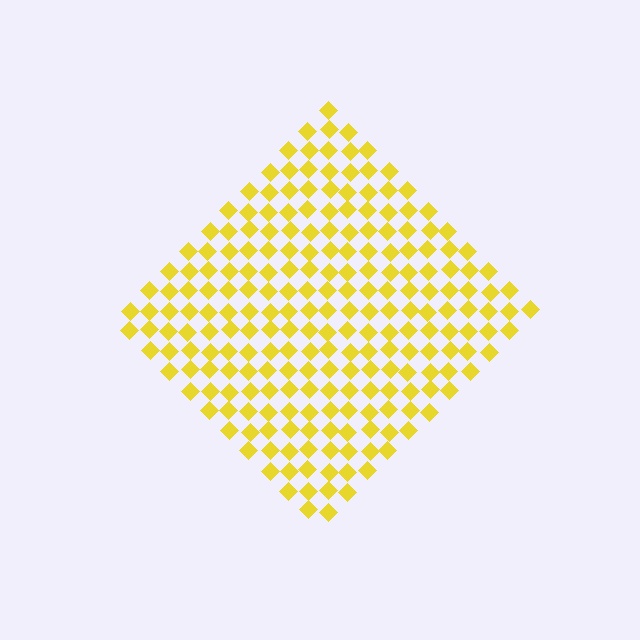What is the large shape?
The large shape is a diamond.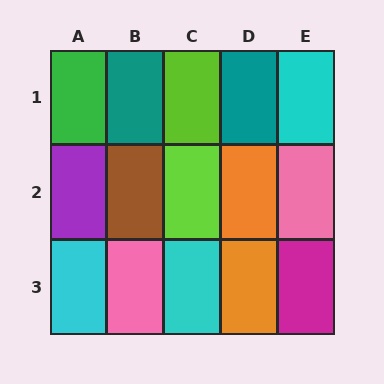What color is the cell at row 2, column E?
Pink.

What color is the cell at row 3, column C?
Cyan.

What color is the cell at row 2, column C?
Lime.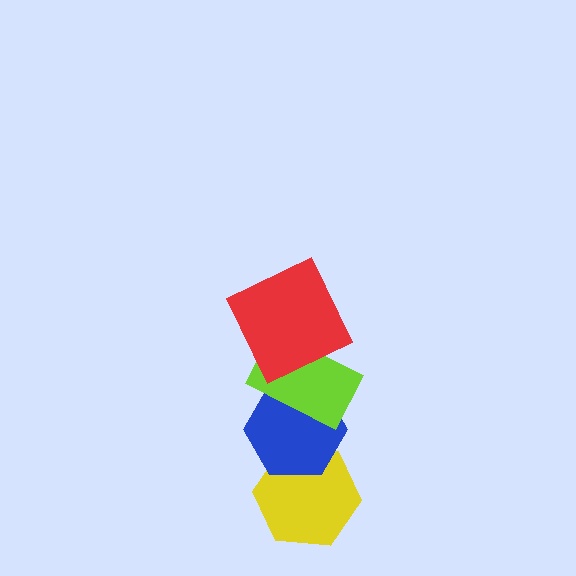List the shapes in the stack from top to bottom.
From top to bottom: the red square, the lime rectangle, the blue hexagon, the yellow hexagon.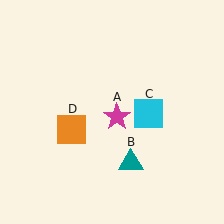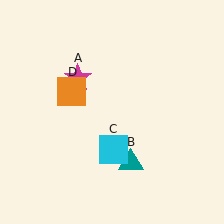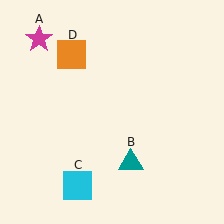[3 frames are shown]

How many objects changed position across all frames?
3 objects changed position: magenta star (object A), cyan square (object C), orange square (object D).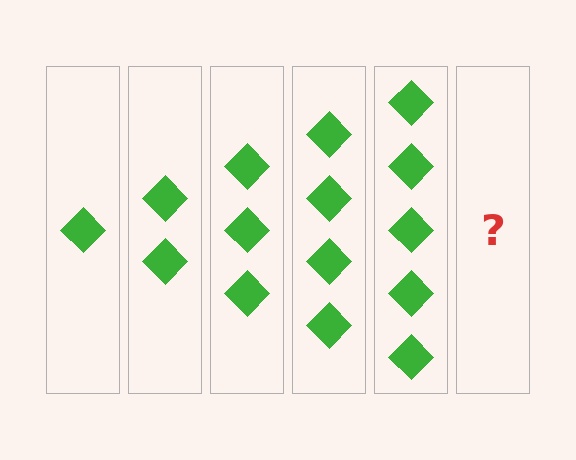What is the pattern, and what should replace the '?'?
The pattern is that each step adds one more diamond. The '?' should be 6 diamonds.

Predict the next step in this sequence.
The next step is 6 diamonds.